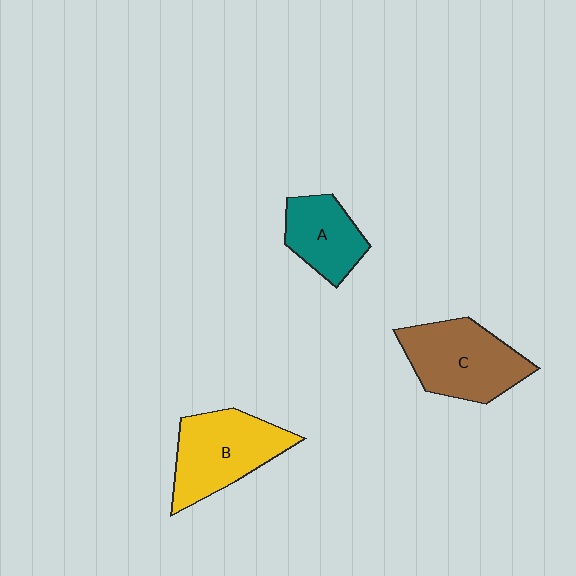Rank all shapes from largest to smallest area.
From largest to smallest: C (brown), B (yellow), A (teal).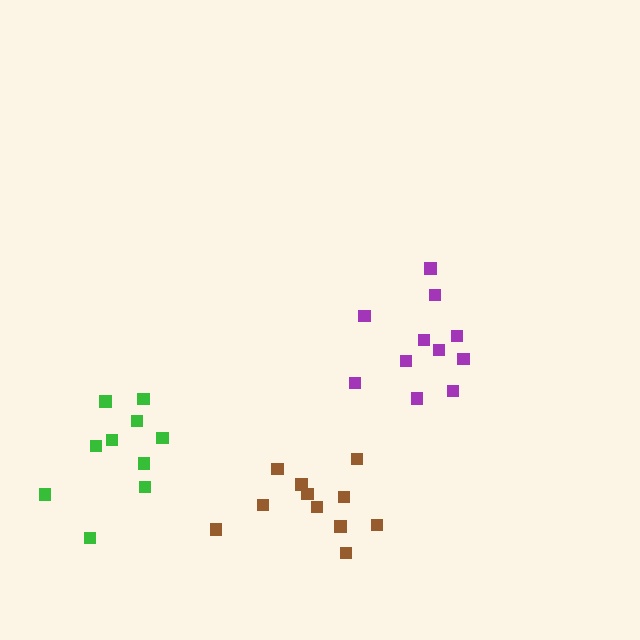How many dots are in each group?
Group 1: 11 dots, Group 2: 11 dots, Group 3: 11 dots (33 total).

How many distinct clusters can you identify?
There are 3 distinct clusters.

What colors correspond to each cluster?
The clusters are colored: brown, purple, green.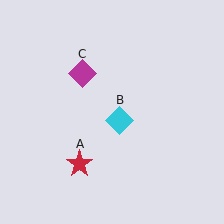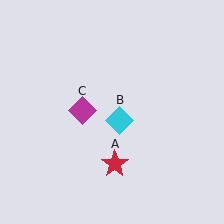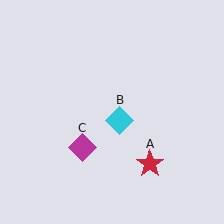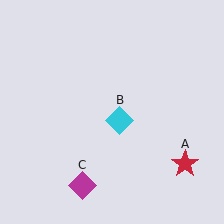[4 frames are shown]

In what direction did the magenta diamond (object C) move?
The magenta diamond (object C) moved down.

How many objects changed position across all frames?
2 objects changed position: red star (object A), magenta diamond (object C).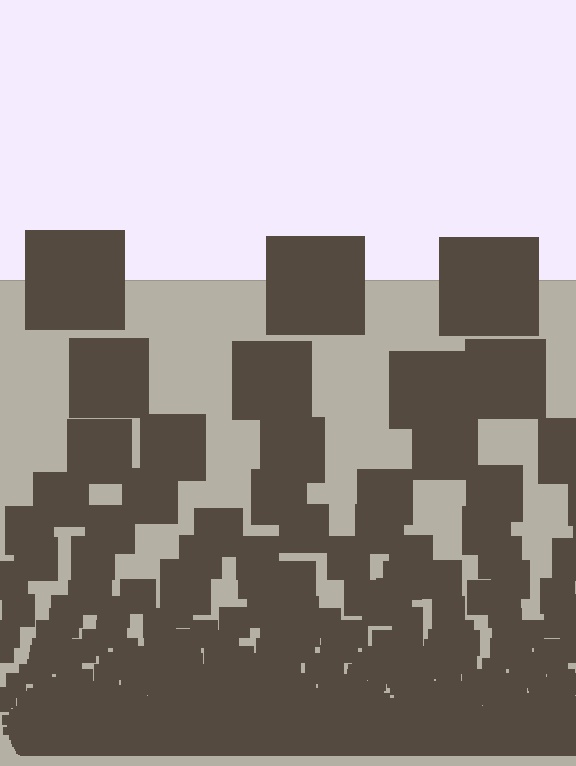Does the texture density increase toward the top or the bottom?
Density increases toward the bottom.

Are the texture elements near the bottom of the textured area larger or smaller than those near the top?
Smaller. The gradient is inverted — elements near the bottom are smaller and denser.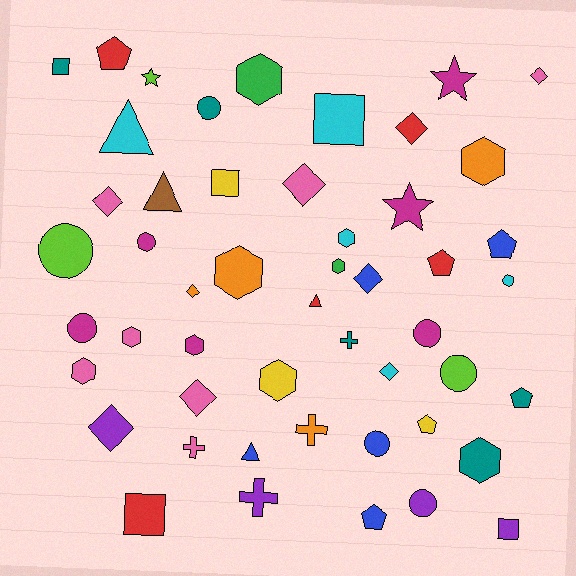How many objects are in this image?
There are 50 objects.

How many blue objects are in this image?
There are 5 blue objects.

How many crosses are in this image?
There are 4 crosses.